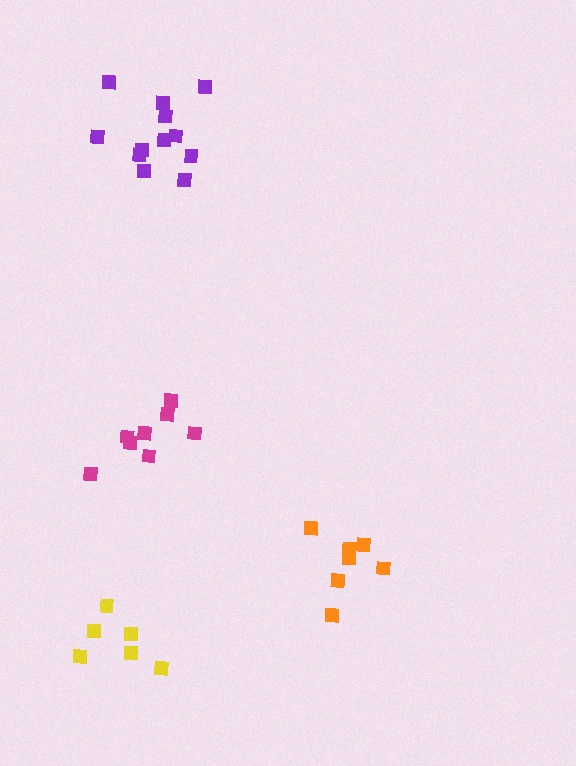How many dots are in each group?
Group 1: 8 dots, Group 2: 7 dots, Group 3: 12 dots, Group 4: 6 dots (33 total).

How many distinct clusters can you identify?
There are 4 distinct clusters.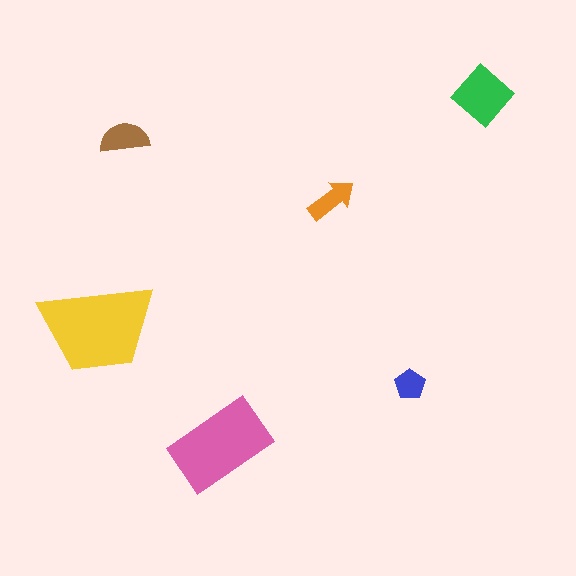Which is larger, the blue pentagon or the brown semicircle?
The brown semicircle.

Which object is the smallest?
The blue pentagon.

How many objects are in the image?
There are 6 objects in the image.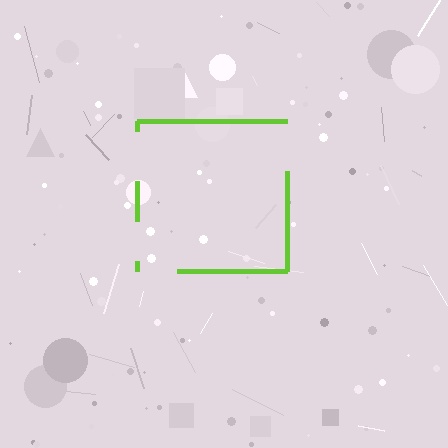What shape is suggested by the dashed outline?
The dashed outline suggests a square.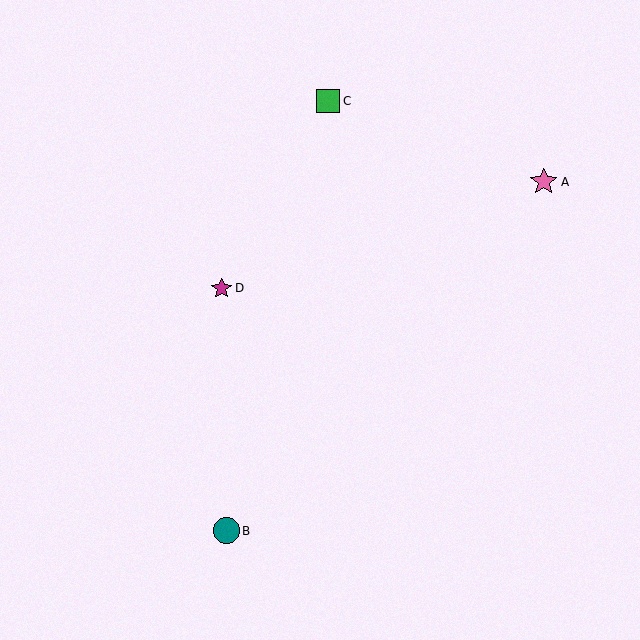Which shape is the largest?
The pink star (labeled A) is the largest.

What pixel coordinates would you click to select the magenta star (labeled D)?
Click at (221, 288) to select the magenta star D.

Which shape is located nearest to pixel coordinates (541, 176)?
The pink star (labeled A) at (544, 182) is nearest to that location.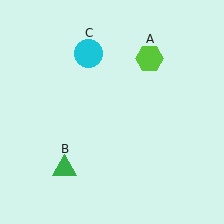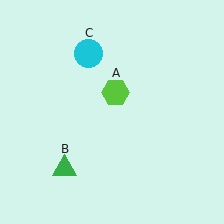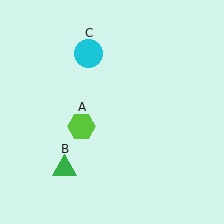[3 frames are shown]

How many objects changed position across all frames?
1 object changed position: lime hexagon (object A).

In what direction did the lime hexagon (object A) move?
The lime hexagon (object A) moved down and to the left.